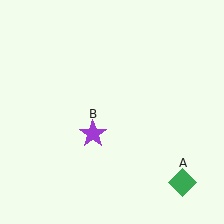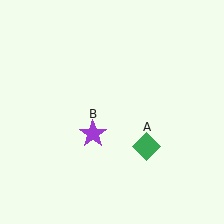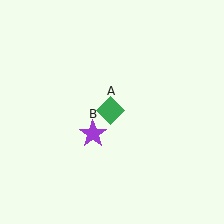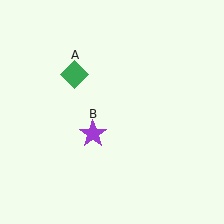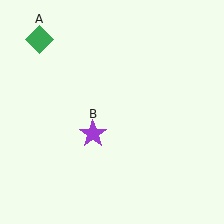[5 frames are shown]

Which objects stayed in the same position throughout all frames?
Purple star (object B) remained stationary.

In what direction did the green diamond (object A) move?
The green diamond (object A) moved up and to the left.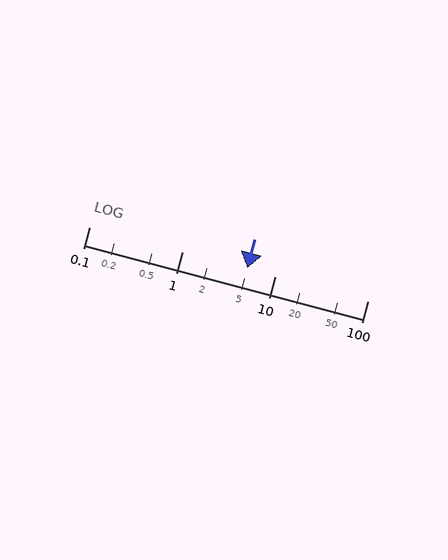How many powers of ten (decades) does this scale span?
The scale spans 3 decades, from 0.1 to 100.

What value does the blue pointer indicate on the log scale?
The pointer indicates approximately 5.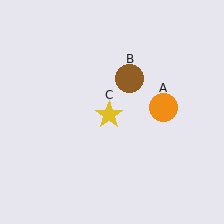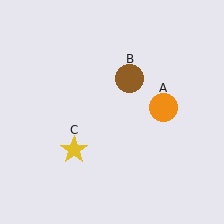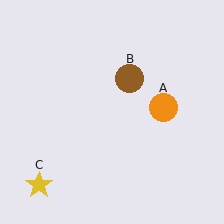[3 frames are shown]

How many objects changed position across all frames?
1 object changed position: yellow star (object C).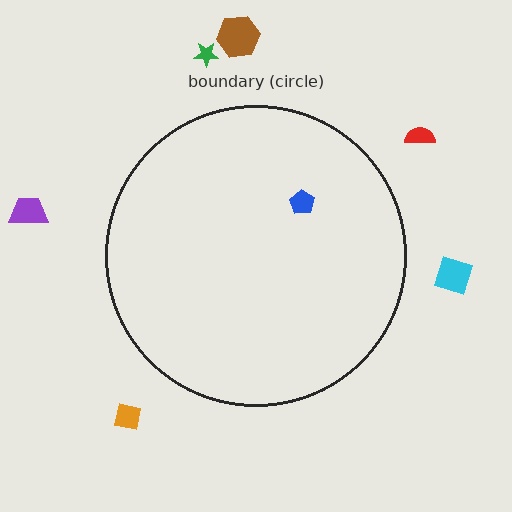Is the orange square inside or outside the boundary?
Outside.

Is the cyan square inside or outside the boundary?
Outside.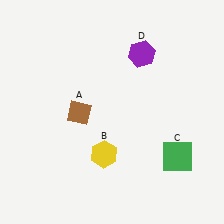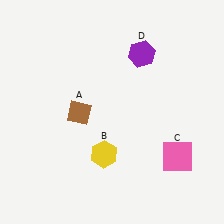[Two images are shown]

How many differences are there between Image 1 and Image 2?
There is 1 difference between the two images.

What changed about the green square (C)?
In Image 1, C is green. In Image 2, it changed to pink.